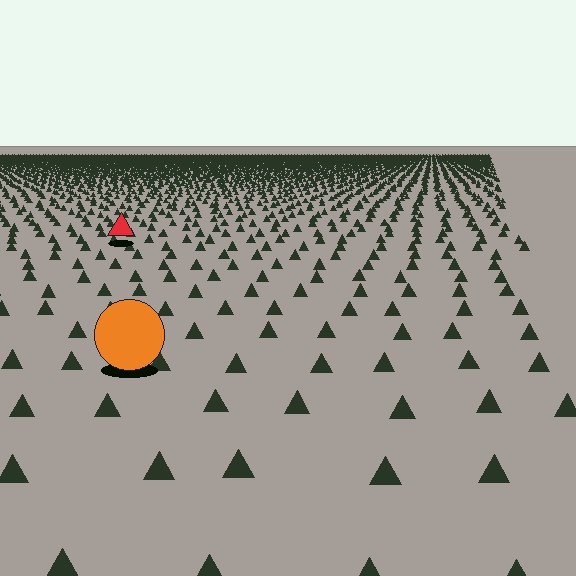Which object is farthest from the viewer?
The red triangle is farthest from the viewer. It appears smaller and the ground texture around it is denser.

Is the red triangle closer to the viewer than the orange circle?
No. The orange circle is closer — you can tell from the texture gradient: the ground texture is coarser near it.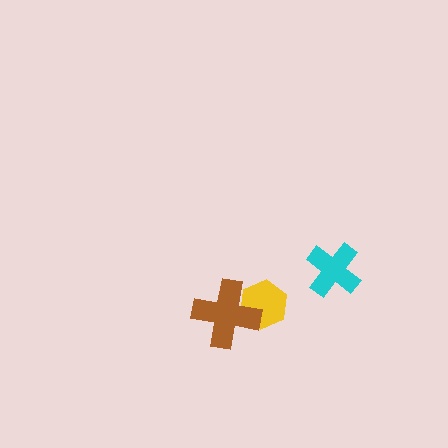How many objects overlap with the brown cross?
1 object overlaps with the brown cross.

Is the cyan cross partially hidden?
No, no other shape covers it.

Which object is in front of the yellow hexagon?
The brown cross is in front of the yellow hexagon.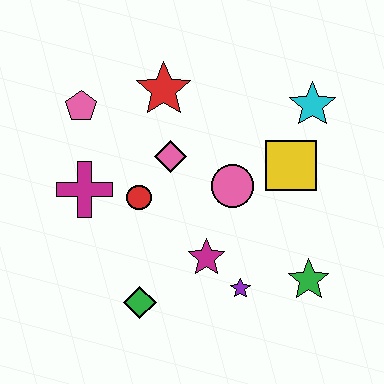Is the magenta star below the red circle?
Yes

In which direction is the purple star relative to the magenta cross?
The purple star is to the right of the magenta cross.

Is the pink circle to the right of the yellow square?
No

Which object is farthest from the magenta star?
The pink pentagon is farthest from the magenta star.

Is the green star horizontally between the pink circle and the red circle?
No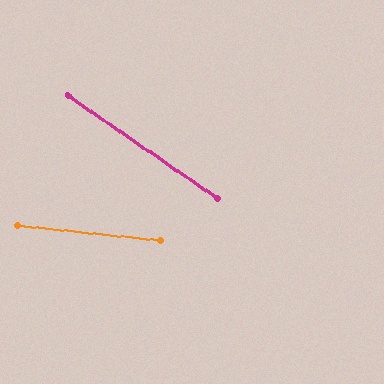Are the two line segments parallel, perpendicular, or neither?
Neither parallel nor perpendicular — they differ by about 29°.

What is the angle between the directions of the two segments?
Approximately 29 degrees.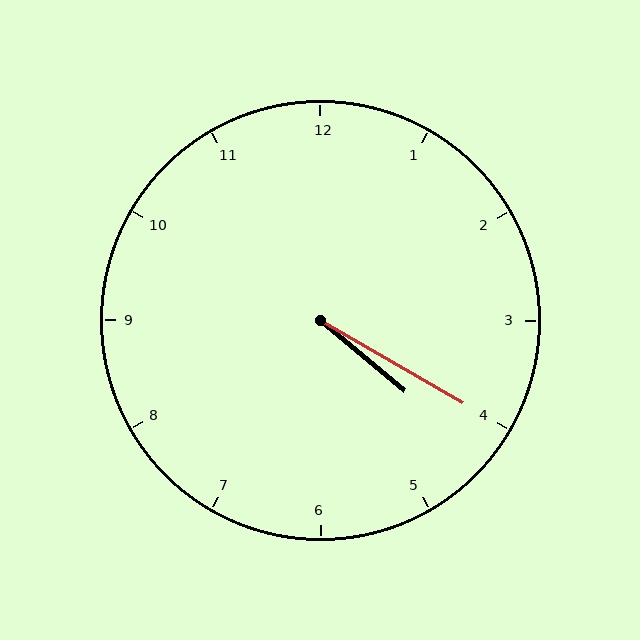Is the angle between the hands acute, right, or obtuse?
It is acute.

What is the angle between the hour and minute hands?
Approximately 10 degrees.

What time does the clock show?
4:20.